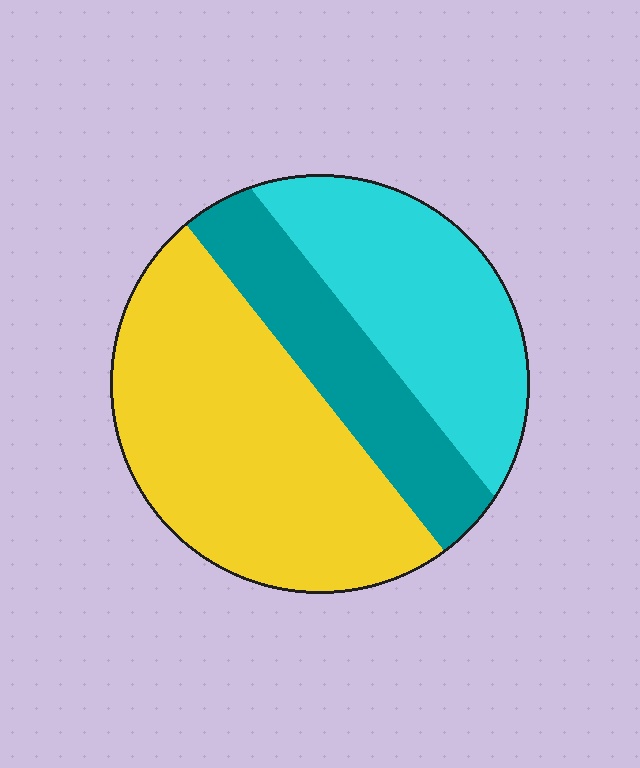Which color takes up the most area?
Yellow, at roughly 50%.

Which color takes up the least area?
Teal, at roughly 20%.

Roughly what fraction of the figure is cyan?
Cyan covers roughly 30% of the figure.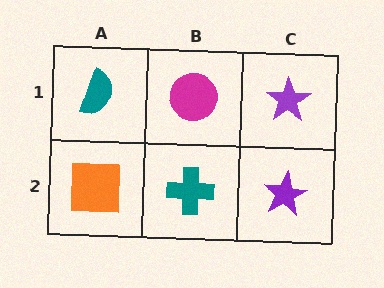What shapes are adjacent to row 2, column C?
A purple star (row 1, column C), a teal cross (row 2, column B).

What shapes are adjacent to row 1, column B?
A teal cross (row 2, column B), a teal semicircle (row 1, column A), a purple star (row 1, column C).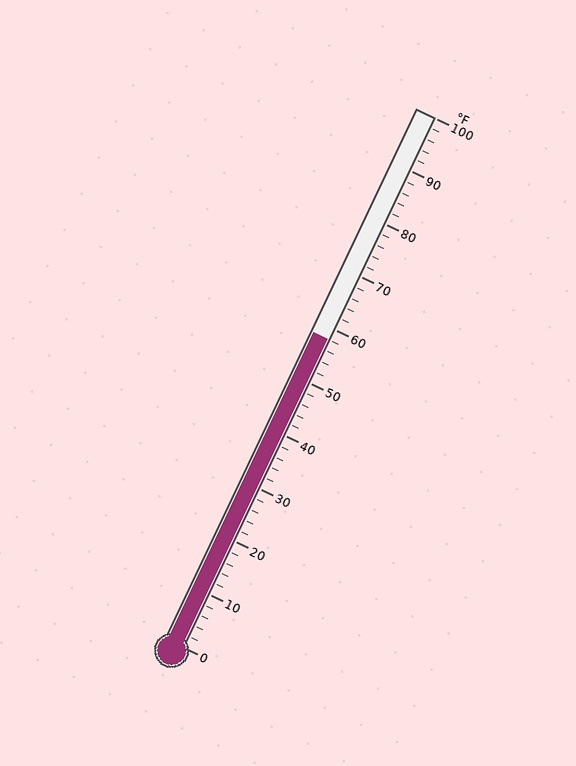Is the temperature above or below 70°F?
The temperature is below 70°F.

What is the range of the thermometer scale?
The thermometer scale ranges from 0°F to 100°F.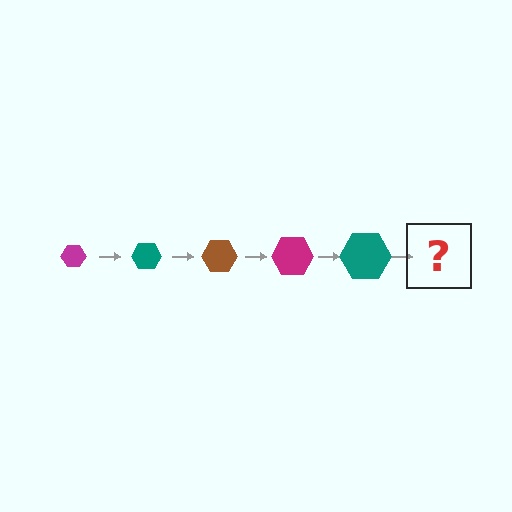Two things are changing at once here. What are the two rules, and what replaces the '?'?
The two rules are that the hexagon grows larger each step and the color cycles through magenta, teal, and brown. The '?' should be a brown hexagon, larger than the previous one.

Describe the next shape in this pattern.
It should be a brown hexagon, larger than the previous one.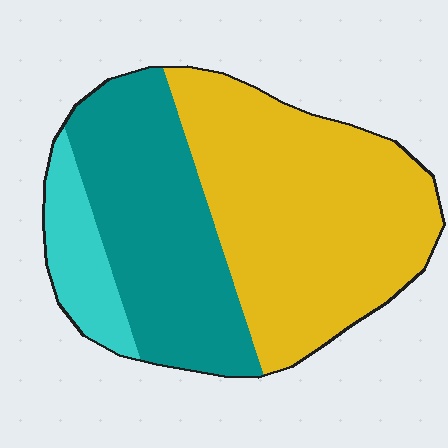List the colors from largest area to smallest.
From largest to smallest: yellow, teal, cyan.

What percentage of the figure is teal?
Teal covers around 35% of the figure.